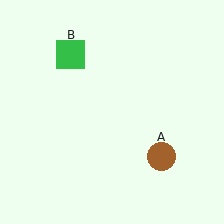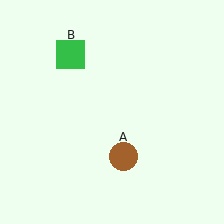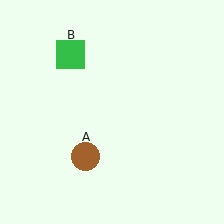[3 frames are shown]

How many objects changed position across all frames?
1 object changed position: brown circle (object A).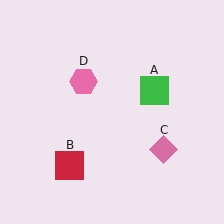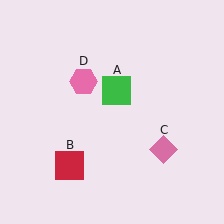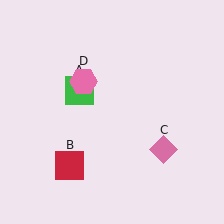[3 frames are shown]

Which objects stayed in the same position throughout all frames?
Red square (object B) and pink diamond (object C) and pink hexagon (object D) remained stationary.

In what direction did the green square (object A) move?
The green square (object A) moved left.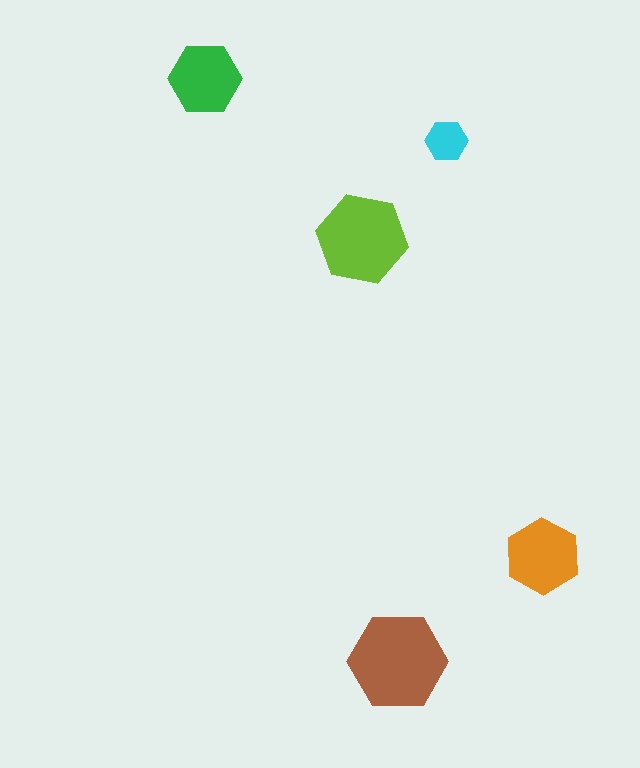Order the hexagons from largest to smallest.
the brown one, the lime one, the orange one, the green one, the cyan one.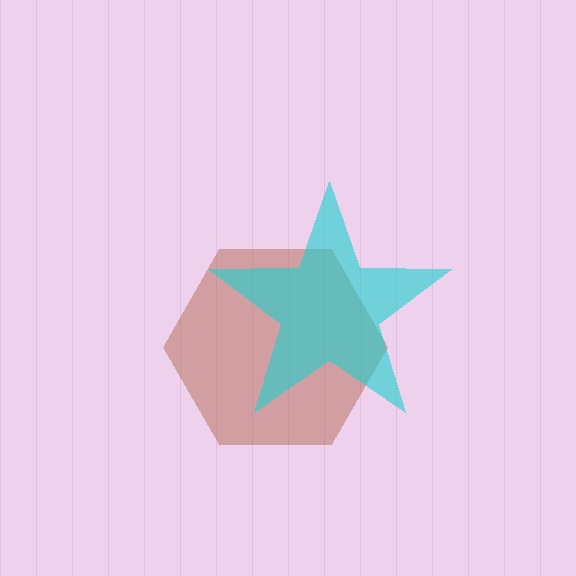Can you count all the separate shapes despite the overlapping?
Yes, there are 2 separate shapes.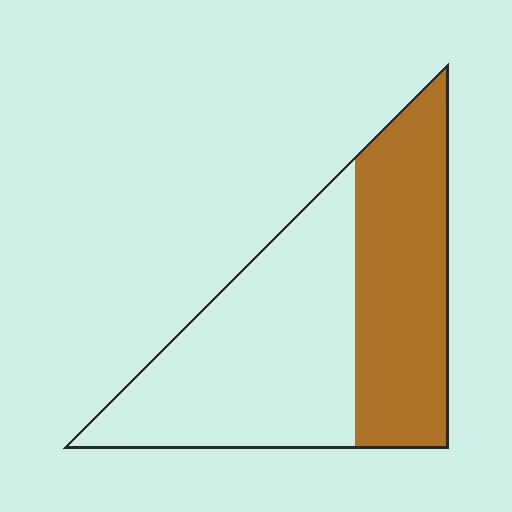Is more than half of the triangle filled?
No.